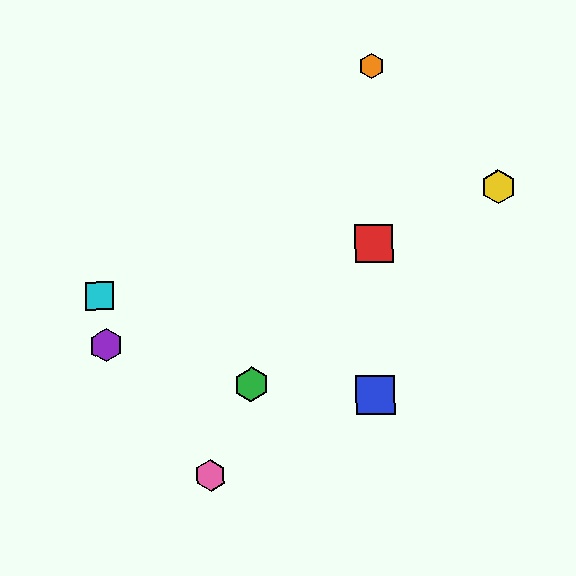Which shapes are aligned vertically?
The red square, the blue square, the orange hexagon are aligned vertically.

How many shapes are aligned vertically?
3 shapes (the red square, the blue square, the orange hexagon) are aligned vertically.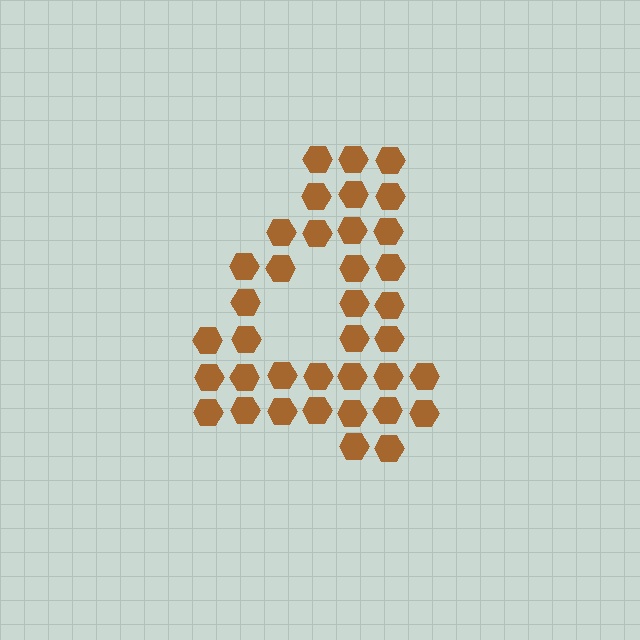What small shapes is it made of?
It is made of small hexagons.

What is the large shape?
The large shape is the digit 4.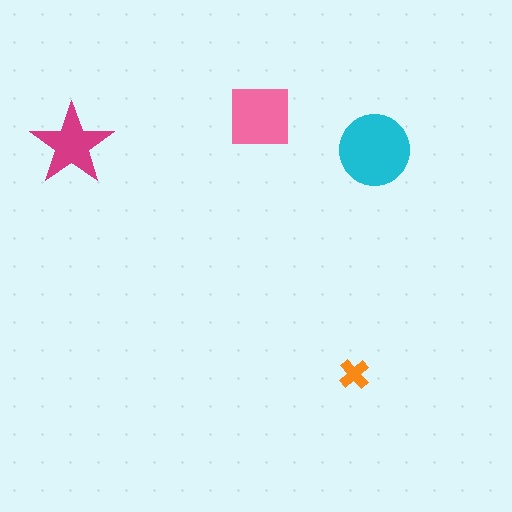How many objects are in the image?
There are 4 objects in the image.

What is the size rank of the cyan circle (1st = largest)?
1st.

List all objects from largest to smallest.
The cyan circle, the pink square, the magenta star, the orange cross.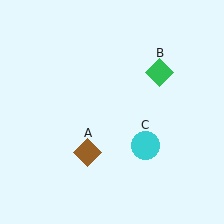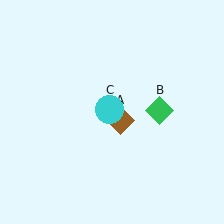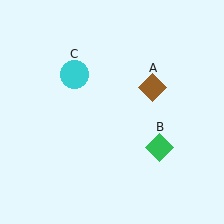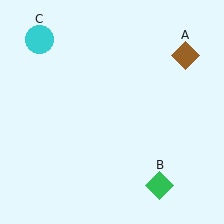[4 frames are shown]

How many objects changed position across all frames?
3 objects changed position: brown diamond (object A), green diamond (object B), cyan circle (object C).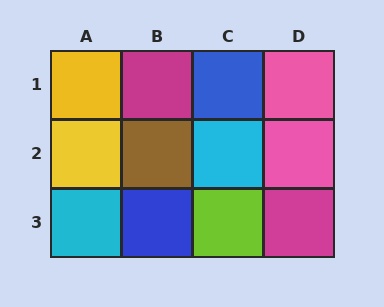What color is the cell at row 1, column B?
Magenta.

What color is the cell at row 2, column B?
Brown.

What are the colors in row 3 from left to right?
Cyan, blue, lime, magenta.